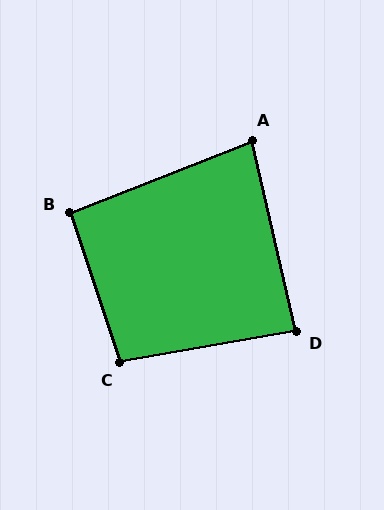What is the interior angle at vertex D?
Approximately 87 degrees (approximately right).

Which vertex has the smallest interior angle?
A, at approximately 82 degrees.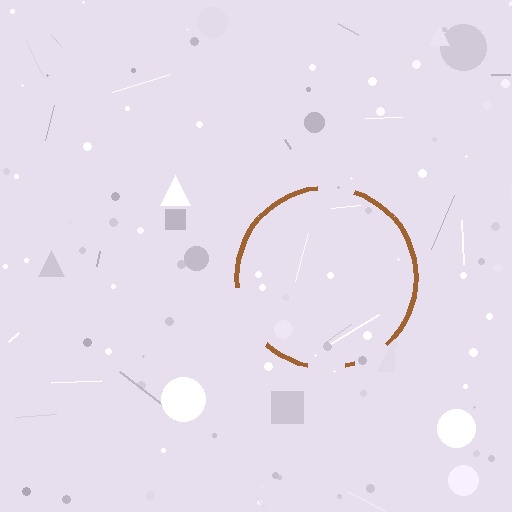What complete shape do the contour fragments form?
The contour fragments form a circle.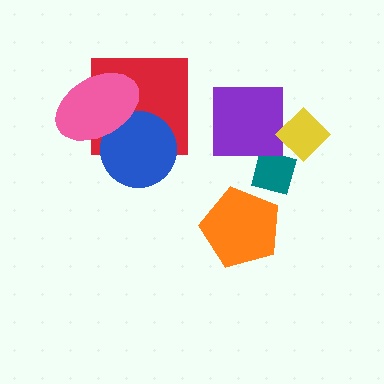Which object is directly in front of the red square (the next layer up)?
The blue circle is directly in front of the red square.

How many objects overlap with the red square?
2 objects overlap with the red square.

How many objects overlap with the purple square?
0 objects overlap with the purple square.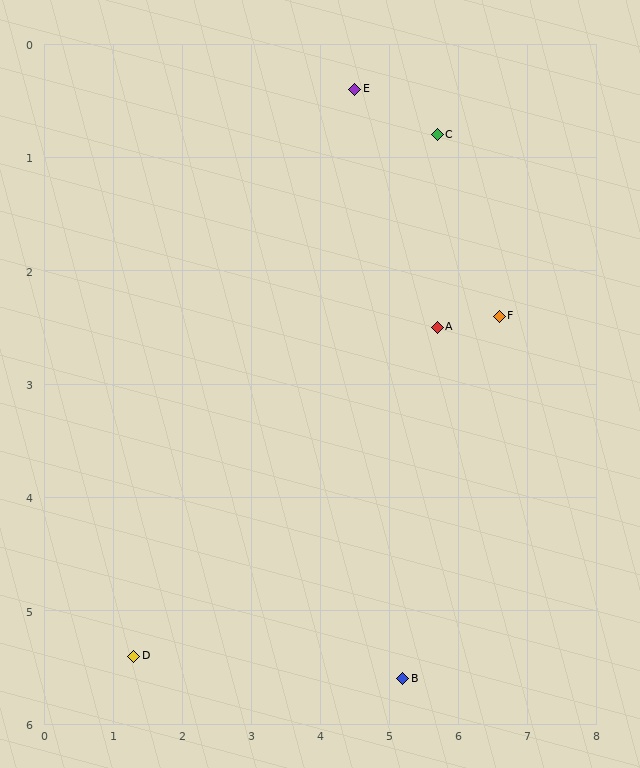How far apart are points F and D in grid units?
Points F and D are about 6.1 grid units apart.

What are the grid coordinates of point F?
Point F is at approximately (6.6, 2.4).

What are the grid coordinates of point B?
Point B is at approximately (5.2, 5.6).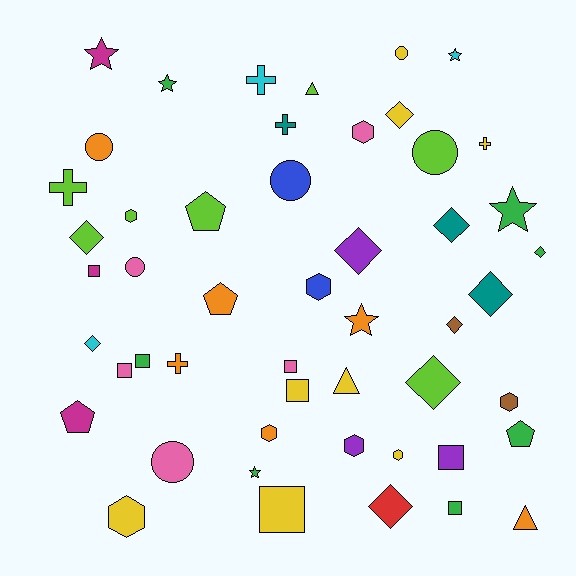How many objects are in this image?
There are 50 objects.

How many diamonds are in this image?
There are 10 diamonds.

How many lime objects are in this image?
There are 7 lime objects.